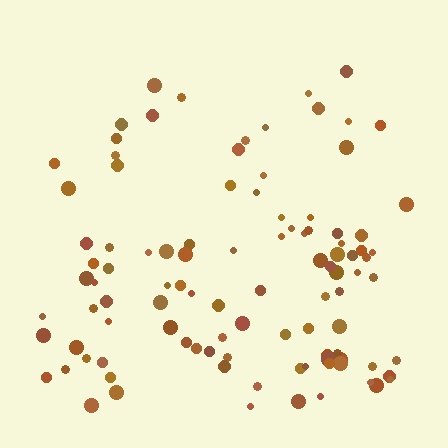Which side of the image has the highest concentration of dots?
The bottom.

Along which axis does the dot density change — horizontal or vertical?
Vertical.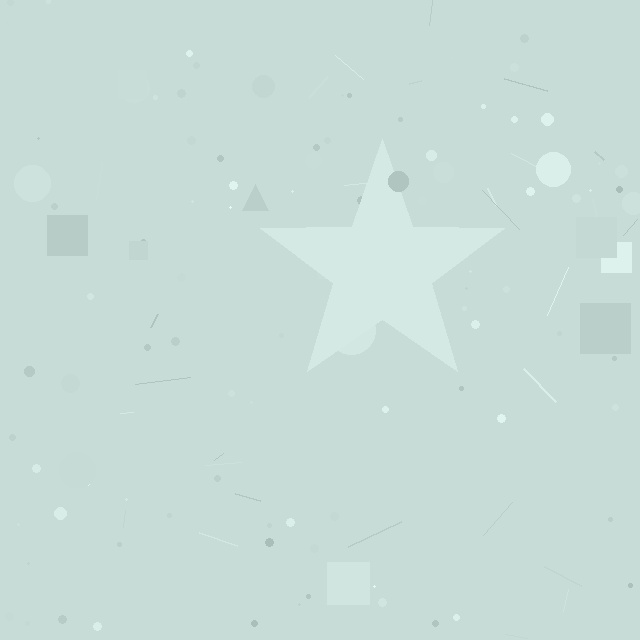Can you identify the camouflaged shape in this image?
The camouflaged shape is a star.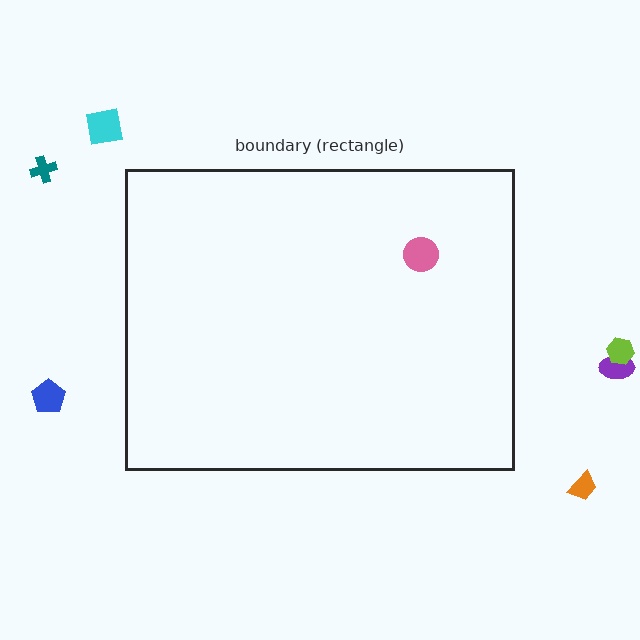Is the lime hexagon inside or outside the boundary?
Outside.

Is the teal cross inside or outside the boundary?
Outside.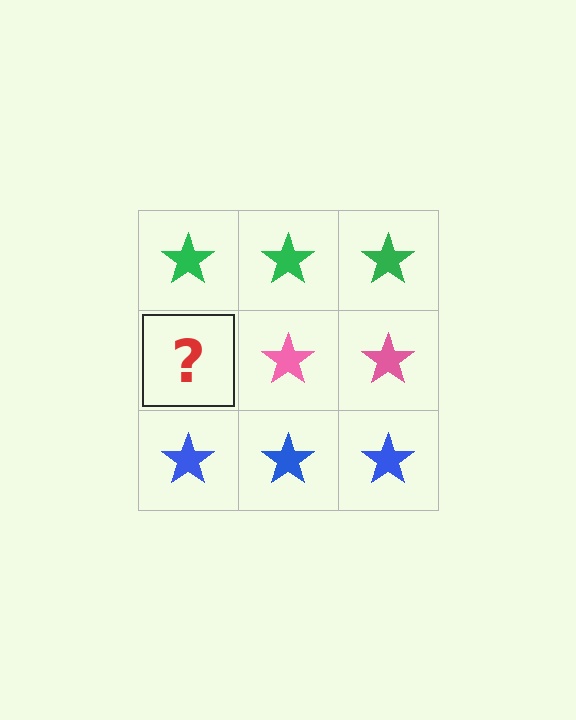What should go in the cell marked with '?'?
The missing cell should contain a pink star.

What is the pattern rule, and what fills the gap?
The rule is that each row has a consistent color. The gap should be filled with a pink star.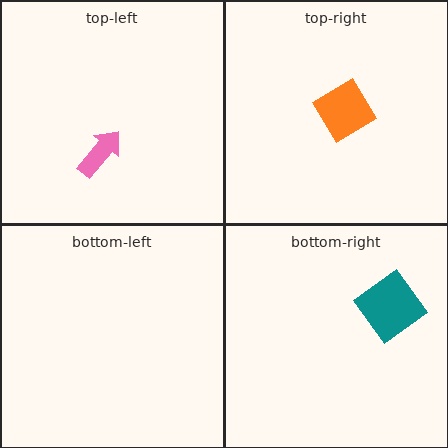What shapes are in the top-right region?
The orange diamond.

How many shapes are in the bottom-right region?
1.